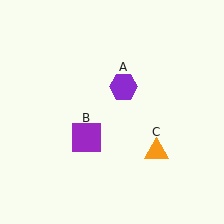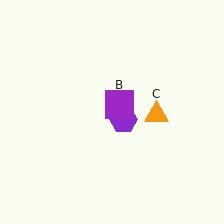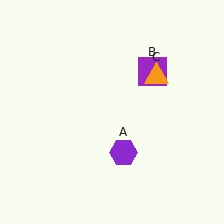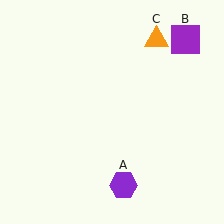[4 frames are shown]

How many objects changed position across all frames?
3 objects changed position: purple hexagon (object A), purple square (object B), orange triangle (object C).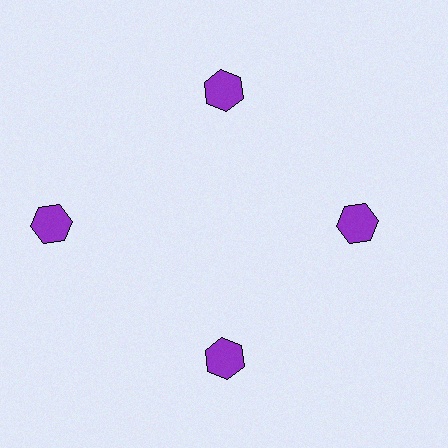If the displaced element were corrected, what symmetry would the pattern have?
It would have 4-fold rotational symmetry — the pattern would map onto itself every 90 degrees.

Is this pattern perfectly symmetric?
No. The 4 purple hexagons are arranged in a ring, but one element near the 9 o'clock position is pushed outward from the center, breaking the 4-fold rotational symmetry.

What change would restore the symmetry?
The symmetry would be restored by moving it inward, back onto the ring so that all 4 hexagons sit at equal angles and equal distance from the center.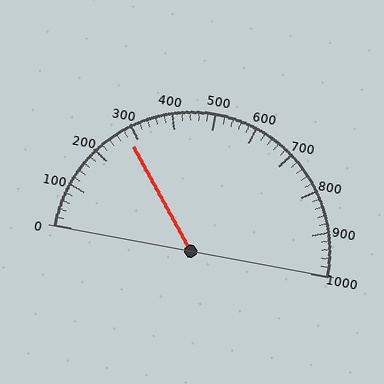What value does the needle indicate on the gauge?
The needle indicates approximately 280.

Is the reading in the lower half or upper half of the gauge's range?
The reading is in the lower half of the range (0 to 1000).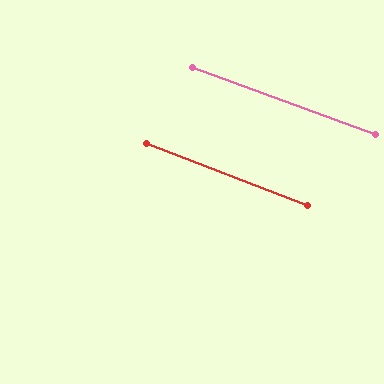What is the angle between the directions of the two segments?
Approximately 1 degree.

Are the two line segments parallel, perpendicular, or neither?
Parallel — their directions differ by only 1.0°.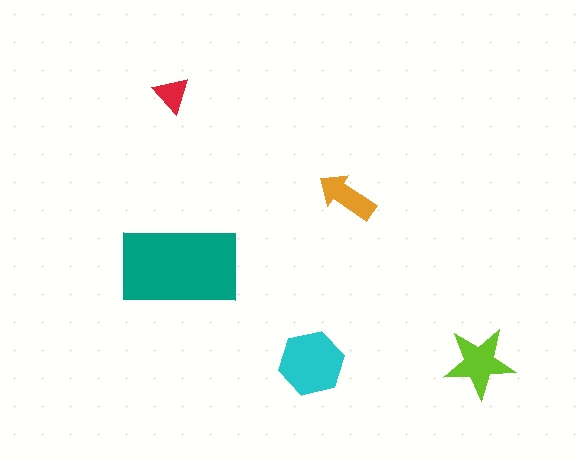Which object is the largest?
The teal rectangle.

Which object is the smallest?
The red triangle.